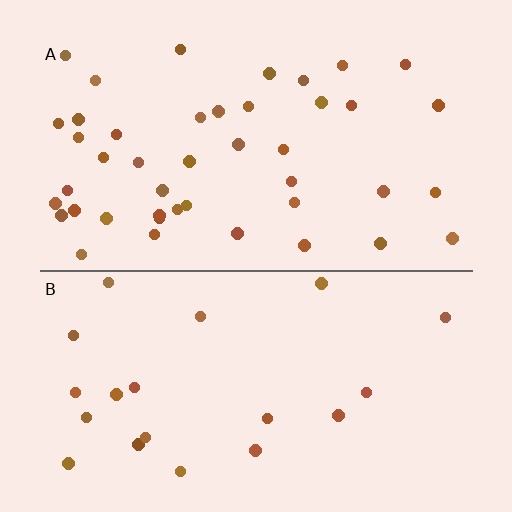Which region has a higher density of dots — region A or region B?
A (the top).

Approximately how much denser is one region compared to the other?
Approximately 2.2× — region A over region B.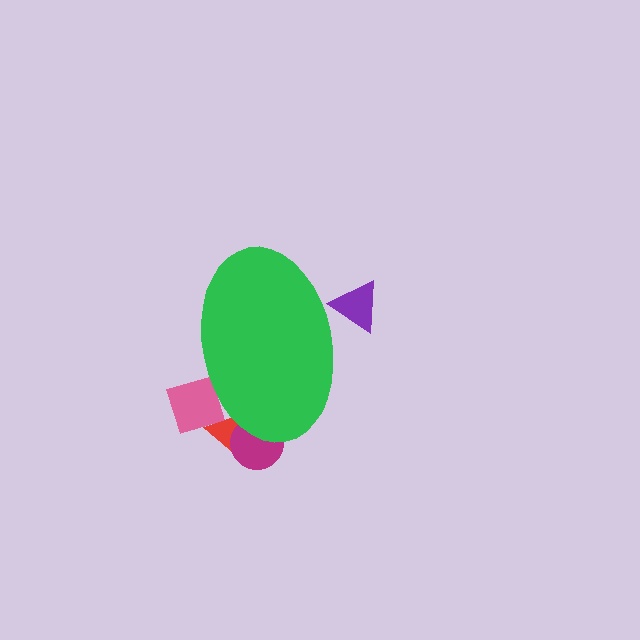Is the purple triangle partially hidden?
Yes, the purple triangle is partially hidden behind the green ellipse.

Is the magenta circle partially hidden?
Yes, the magenta circle is partially hidden behind the green ellipse.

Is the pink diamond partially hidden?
Yes, the pink diamond is partially hidden behind the green ellipse.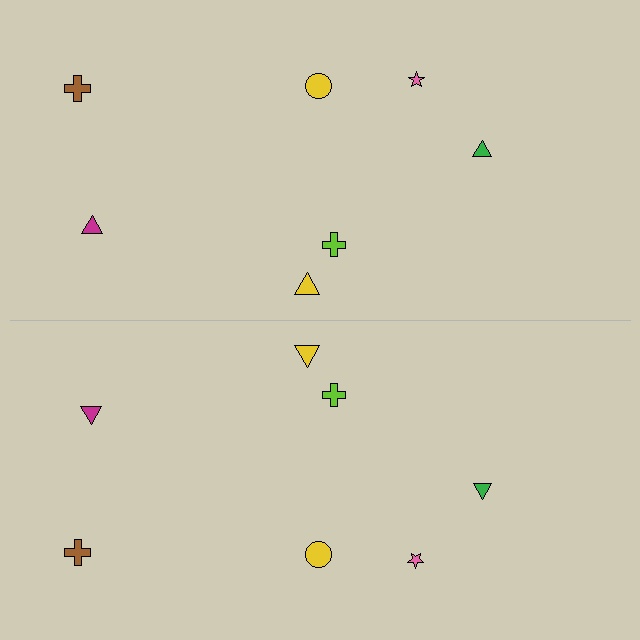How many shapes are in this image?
There are 14 shapes in this image.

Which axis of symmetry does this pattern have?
The pattern has a horizontal axis of symmetry running through the center of the image.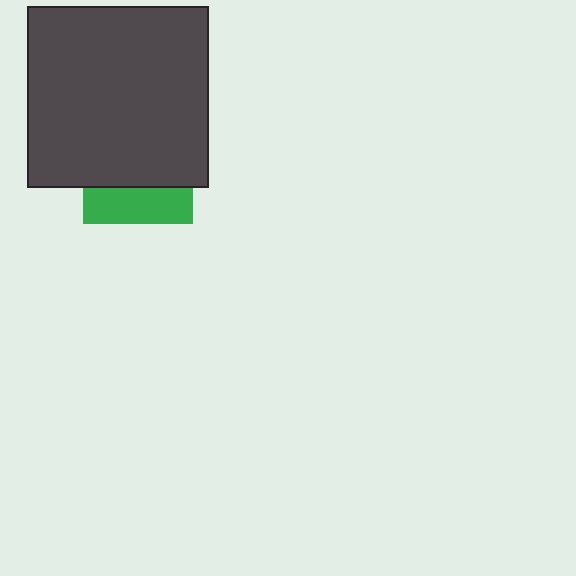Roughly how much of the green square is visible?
A small part of it is visible (roughly 33%).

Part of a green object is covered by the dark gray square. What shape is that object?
It is a square.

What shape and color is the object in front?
The object in front is a dark gray square.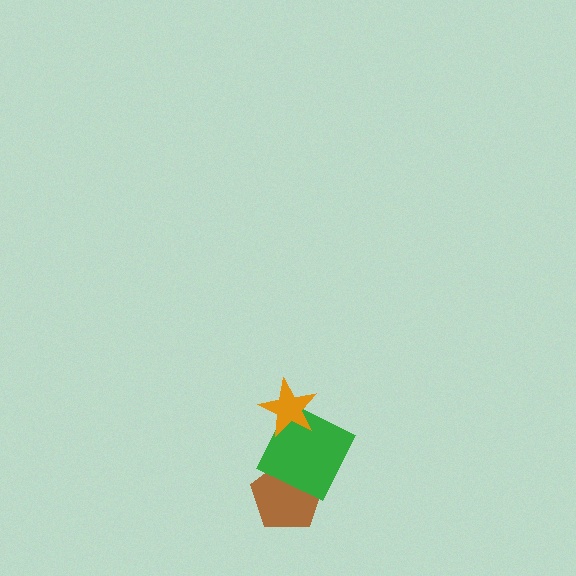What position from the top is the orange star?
The orange star is 1st from the top.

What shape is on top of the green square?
The orange star is on top of the green square.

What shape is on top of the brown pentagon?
The green square is on top of the brown pentagon.